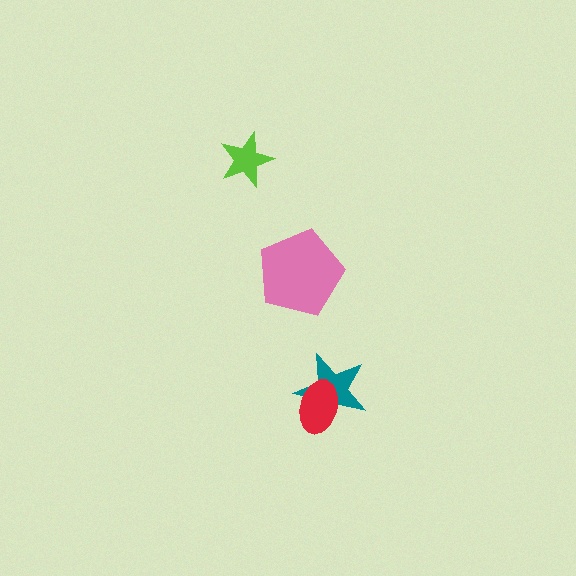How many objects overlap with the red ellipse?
1 object overlaps with the red ellipse.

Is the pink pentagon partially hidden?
No, no other shape covers it.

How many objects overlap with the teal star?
1 object overlaps with the teal star.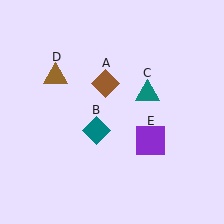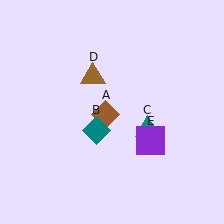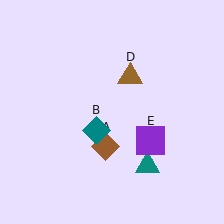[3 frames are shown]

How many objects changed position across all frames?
3 objects changed position: brown diamond (object A), teal triangle (object C), brown triangle (object D).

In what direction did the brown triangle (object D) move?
The brown triangle (object D) moved right.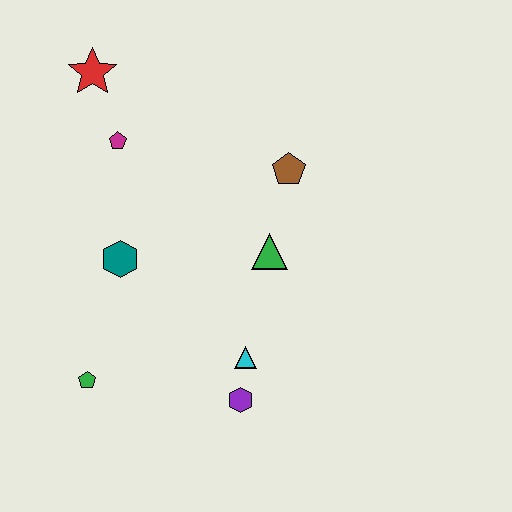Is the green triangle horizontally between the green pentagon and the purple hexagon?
No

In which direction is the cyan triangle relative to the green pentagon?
The cyan triangle is to the right of the green pentagon.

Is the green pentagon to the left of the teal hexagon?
Yes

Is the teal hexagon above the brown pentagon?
No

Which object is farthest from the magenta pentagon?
The purple hexagon is farthest from the magenta pentagon.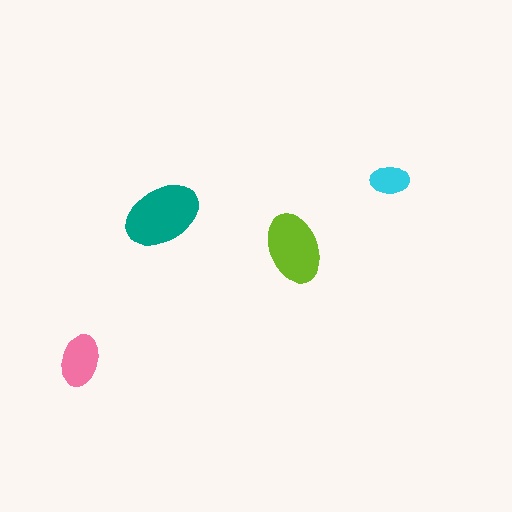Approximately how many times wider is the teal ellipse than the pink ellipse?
About 1.5 times wider.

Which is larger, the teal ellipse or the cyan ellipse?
The teal one.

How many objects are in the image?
There are 4 objects in the image.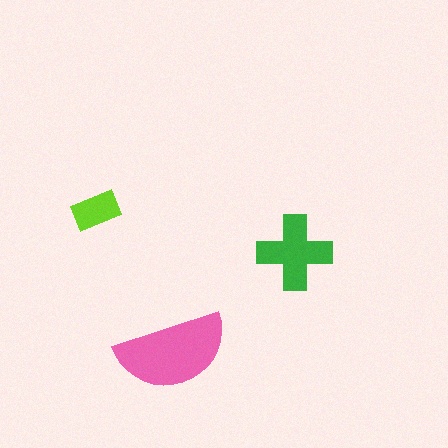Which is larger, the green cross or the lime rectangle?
The green cross.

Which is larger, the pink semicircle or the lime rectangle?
The pink semicircle.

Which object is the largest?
The pink semicircle.